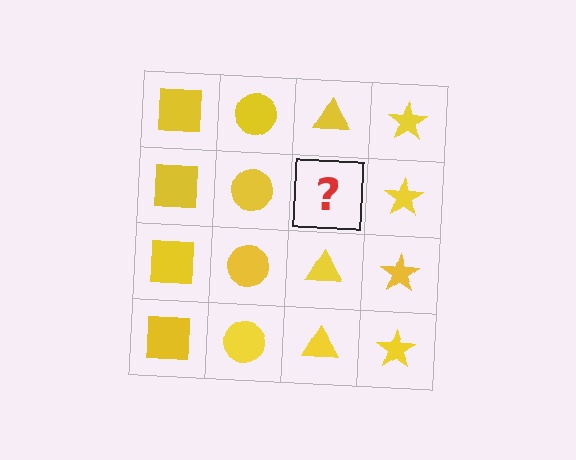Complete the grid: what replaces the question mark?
The question mark should be replaced with a yellow triangle.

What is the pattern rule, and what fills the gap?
The rule is that each column has a consistent shape. The gap should be filled with a yellow triangle.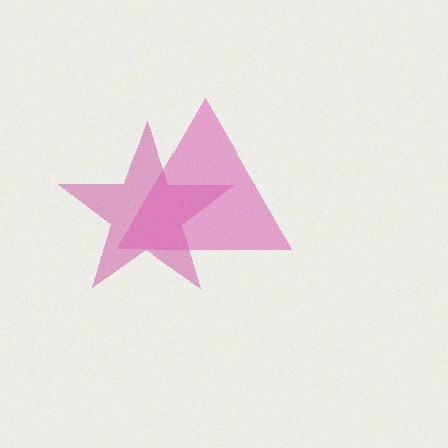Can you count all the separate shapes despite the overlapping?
Yes, there are 2 separate shapes.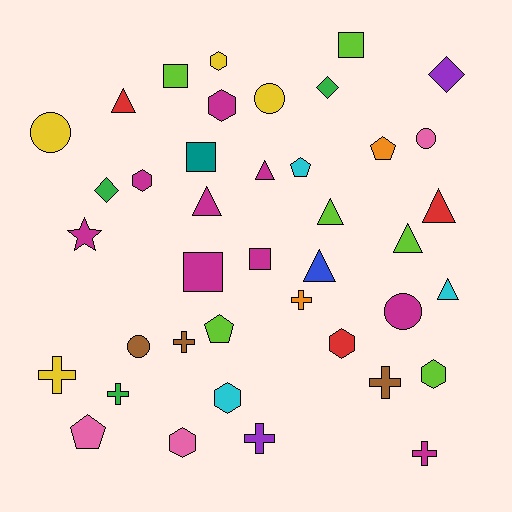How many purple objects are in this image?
There are 2 purple objects.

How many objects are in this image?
There are 40 objects.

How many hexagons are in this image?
There are 7 hexagons.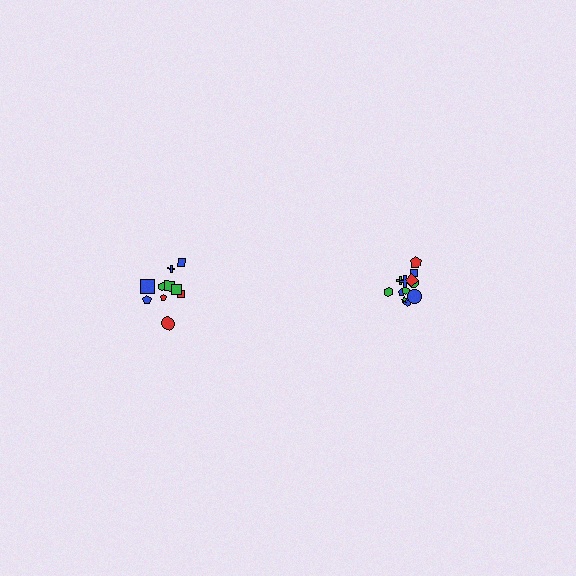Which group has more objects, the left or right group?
The right group.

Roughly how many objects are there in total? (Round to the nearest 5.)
Roughly 20 objects in total.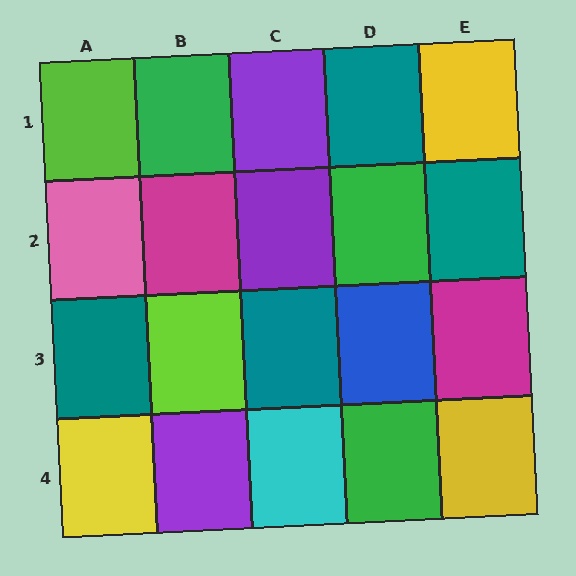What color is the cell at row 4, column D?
Green.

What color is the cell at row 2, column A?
Pink.